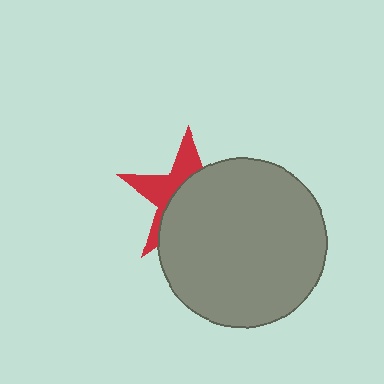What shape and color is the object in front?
The object in front is a gray circle.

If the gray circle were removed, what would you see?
You would see the complete red star.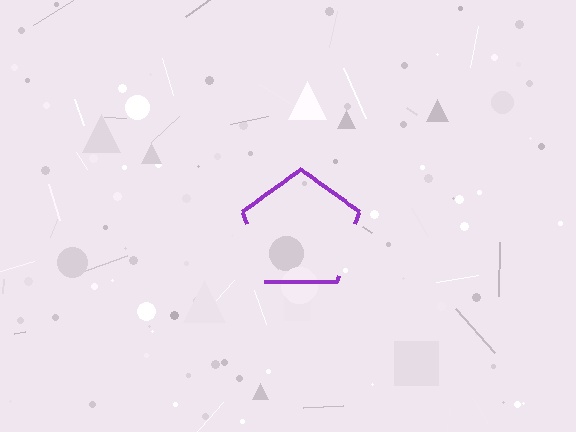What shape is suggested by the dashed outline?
The dashed outline suggests a pentagon.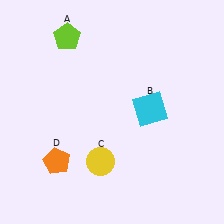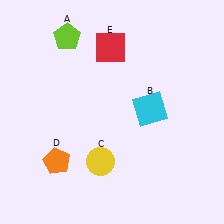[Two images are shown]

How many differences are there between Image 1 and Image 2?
There is 1 difference between the two images.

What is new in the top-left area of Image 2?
A red square (E) was added in the top-left area of Image 2.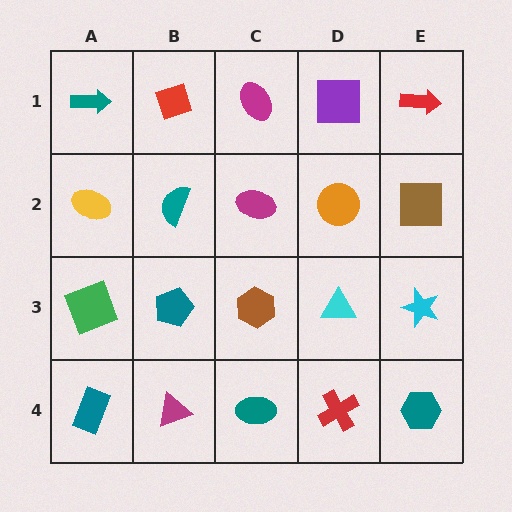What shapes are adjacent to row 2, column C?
A magenta ellipse (row 1, column C), a brown hexagon (row 3, column C), a teal semicircle (row 2, column B), an orange circle (row 2, column D).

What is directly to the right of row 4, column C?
A red cross.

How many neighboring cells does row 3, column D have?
4.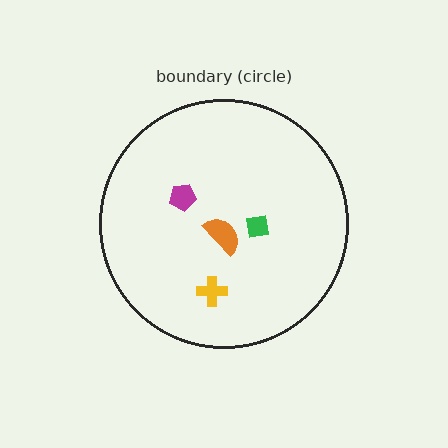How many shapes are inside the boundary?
4 inside, 0 outside.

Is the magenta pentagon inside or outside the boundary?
Inside.